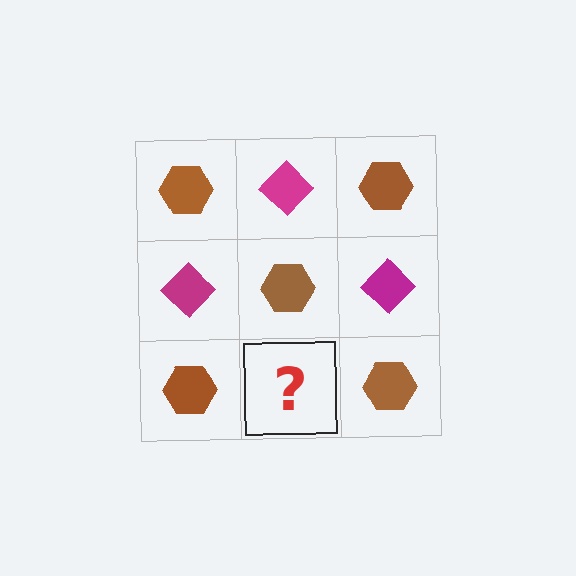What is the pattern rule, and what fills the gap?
The rule is that it alternates brown hexagon and magenta diamond in a checkerboard pattern. The gap should be filled with a magenta diamond.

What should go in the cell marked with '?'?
The missing cell should contain a magenta diamond.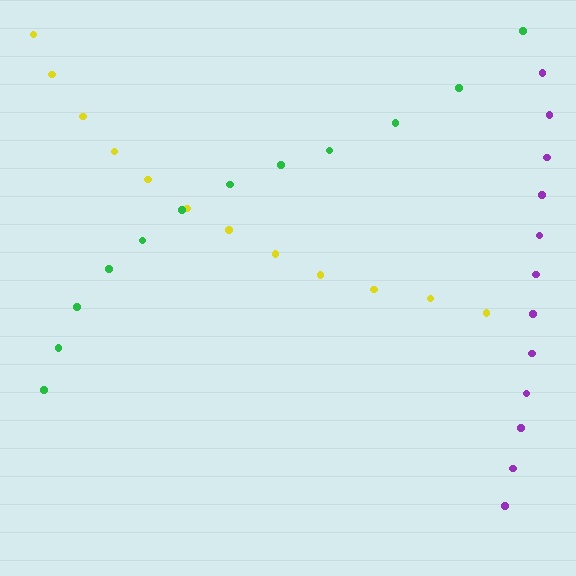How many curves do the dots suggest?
There are 3 distinct paths.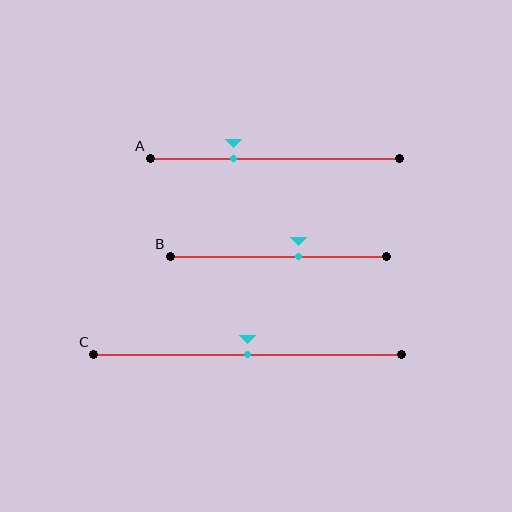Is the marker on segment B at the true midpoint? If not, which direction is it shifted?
No, the marker on segment B is shifted to the right by about 9% of the segment length.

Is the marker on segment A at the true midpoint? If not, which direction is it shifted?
No, the marker on segment A is shifted to the left by about 17% of the segment length.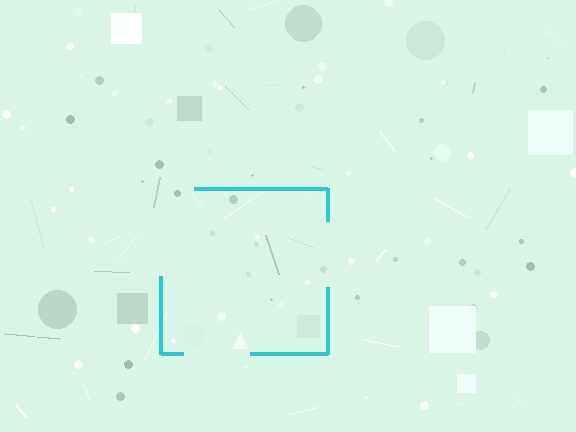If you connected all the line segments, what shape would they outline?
They would outline a square.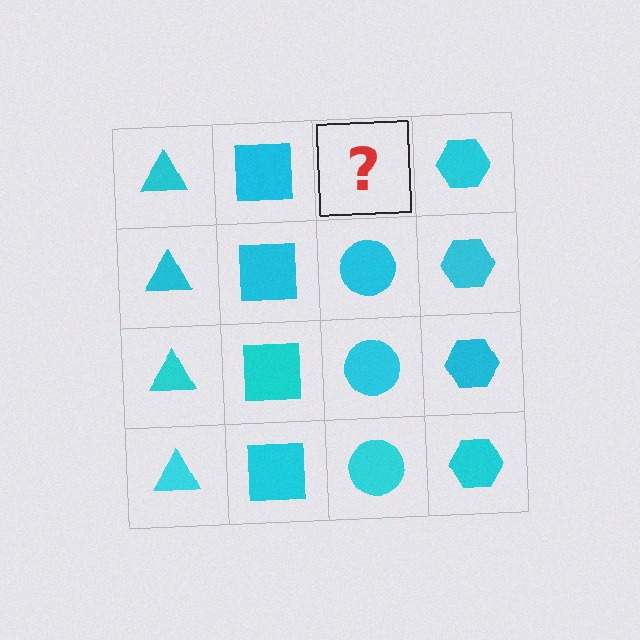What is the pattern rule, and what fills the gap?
The rule is that each column has a consistent shape. The gap should be filled with a cyan circle.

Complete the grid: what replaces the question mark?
The question mark should be replaced with a cyan circle.